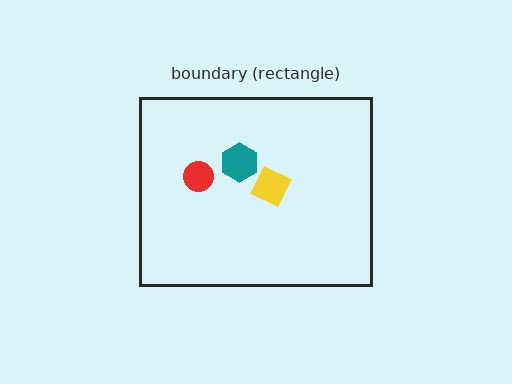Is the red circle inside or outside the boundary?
Inside.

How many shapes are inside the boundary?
3 inside, 0 outside.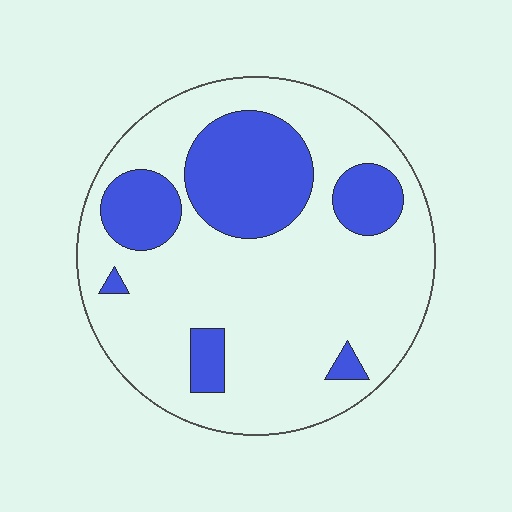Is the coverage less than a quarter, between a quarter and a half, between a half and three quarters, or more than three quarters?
Between a quarter and a half.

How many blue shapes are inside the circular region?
6.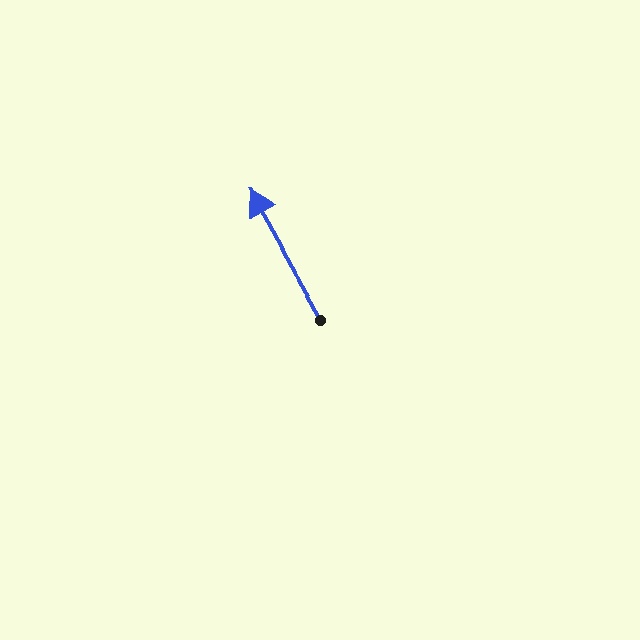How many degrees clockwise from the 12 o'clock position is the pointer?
Approximately 331 degrees.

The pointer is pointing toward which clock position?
Roughly 11 o'clock.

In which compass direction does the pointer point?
Northwest.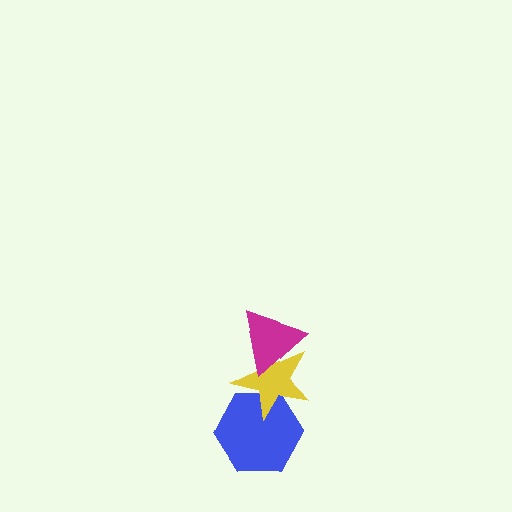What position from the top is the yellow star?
The yellow star is 2nd from the top.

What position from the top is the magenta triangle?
The magenta triangle is 1st from the top.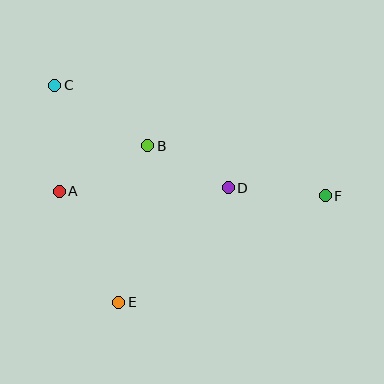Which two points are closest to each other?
Points B and D are closest to each other.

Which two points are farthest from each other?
Points C and F are farthest from each other.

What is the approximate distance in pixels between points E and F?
The distance between E and F is approximately 232 pixels.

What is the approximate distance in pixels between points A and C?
The distance between A and C is approximately 106 pixels.